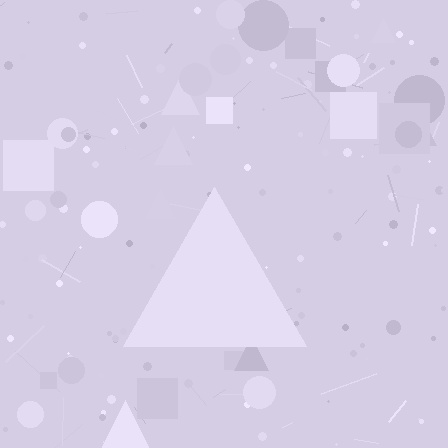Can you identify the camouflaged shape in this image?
The camouflaged shape is a triangle.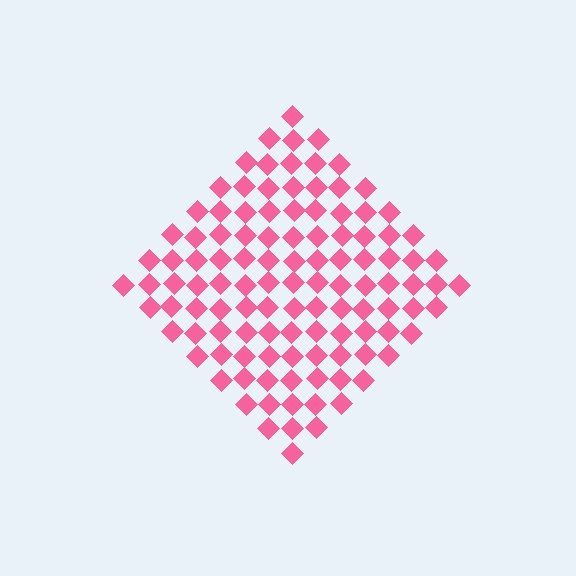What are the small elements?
The small elements are diamonds.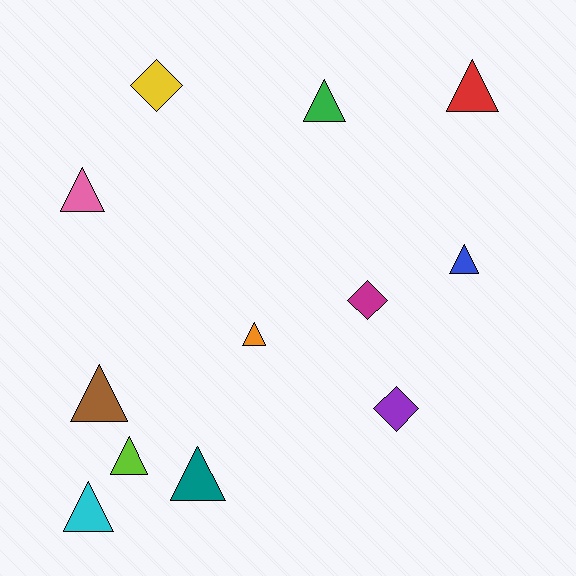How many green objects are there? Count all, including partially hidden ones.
There is 1 green object.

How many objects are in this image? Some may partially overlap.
There are 12 objects.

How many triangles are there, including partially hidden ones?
There are 9 triangles.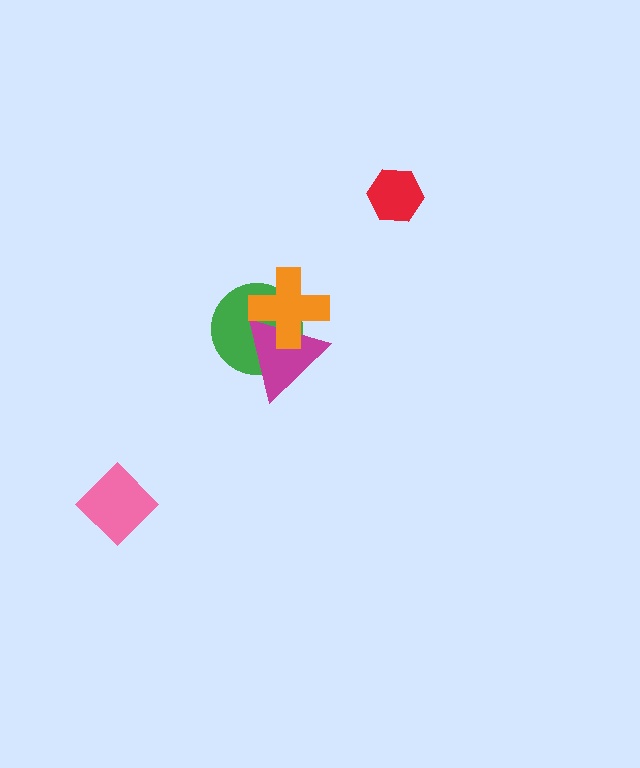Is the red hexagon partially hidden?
No, no other shape covers it.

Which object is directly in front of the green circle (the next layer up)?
The magenta triangle is directly in front of the green circle.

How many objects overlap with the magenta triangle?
2 objects overlap with the magenta triangle.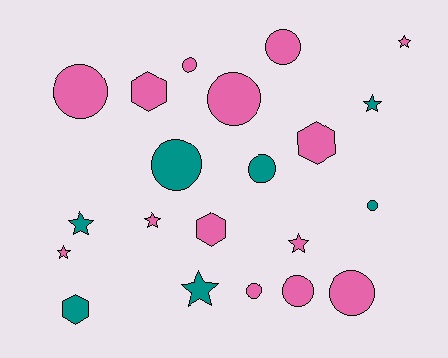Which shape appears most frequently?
Circle, with 10 objects.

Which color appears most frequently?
Pink, with 14 objects.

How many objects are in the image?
There are 21 objects.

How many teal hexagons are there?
There is 1 teal hexagon.